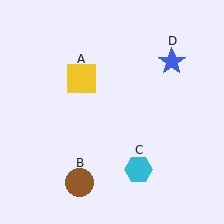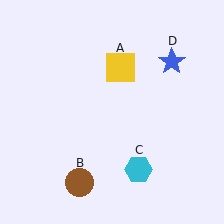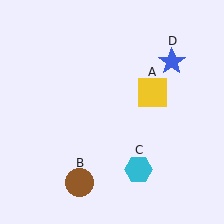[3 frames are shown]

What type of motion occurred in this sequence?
The yellow square (object A) rotated clockwise around the center of the scene.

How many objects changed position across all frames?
1 object changed position: yellow square (object A).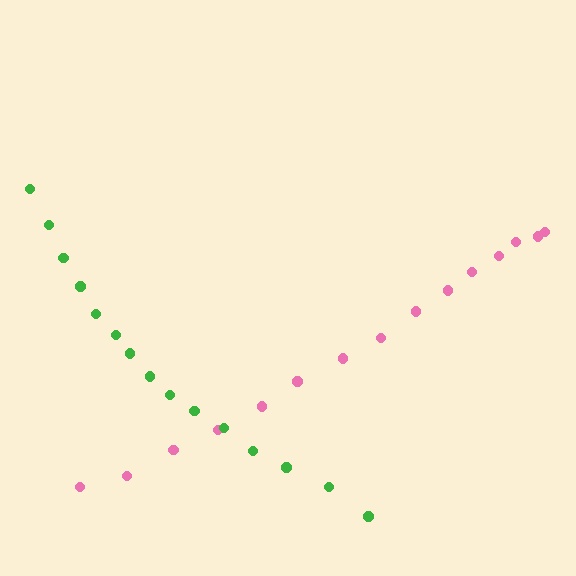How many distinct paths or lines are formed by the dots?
There are 2 distinct paths.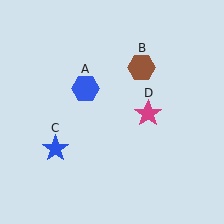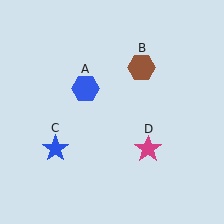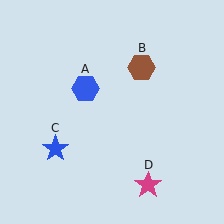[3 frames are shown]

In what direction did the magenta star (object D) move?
The magenta star (object D) moved down.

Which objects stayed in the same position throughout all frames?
Blue hexagon (object A) and brown hexagon (object B) and blue star (object C) remained stationary.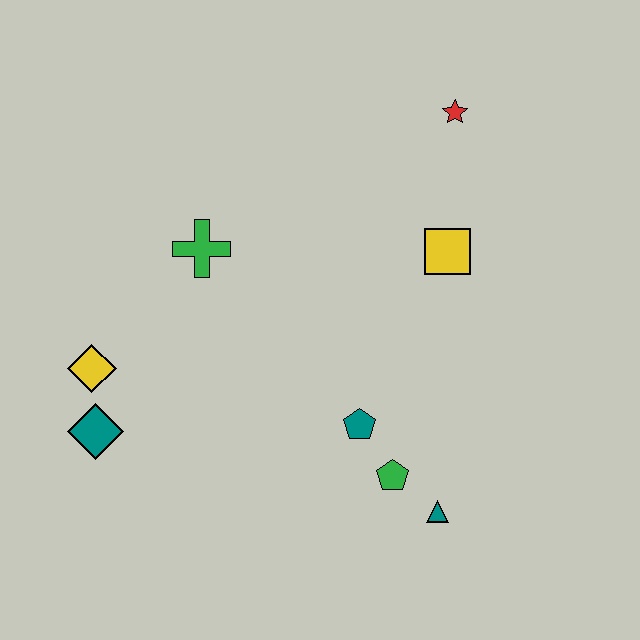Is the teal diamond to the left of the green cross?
Yes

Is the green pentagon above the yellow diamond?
No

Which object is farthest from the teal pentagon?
The red star is farthest from the teal pentagon.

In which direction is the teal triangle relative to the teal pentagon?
The teal triangle is below the teal pentagon.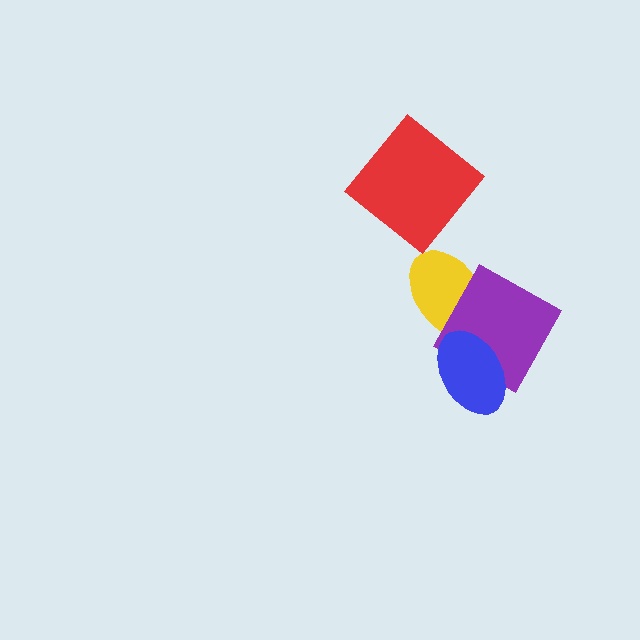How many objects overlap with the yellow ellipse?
2 objects overlap with the yellow ellipse.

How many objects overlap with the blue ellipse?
2 objects overlap with the blue ellipse.